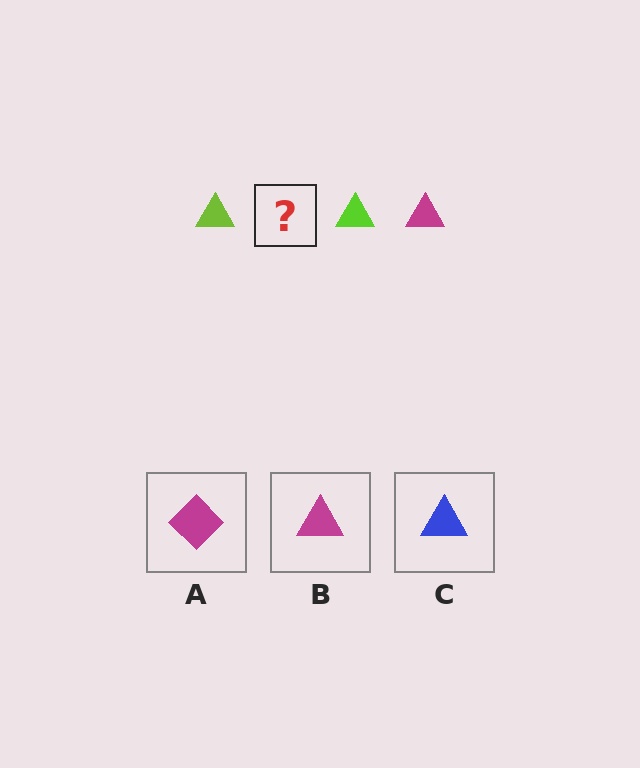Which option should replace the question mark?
Option B.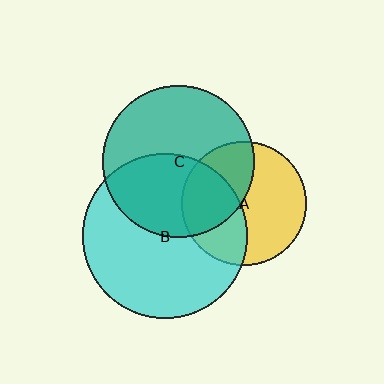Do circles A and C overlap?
Yes.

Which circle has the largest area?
Circle B (cyan).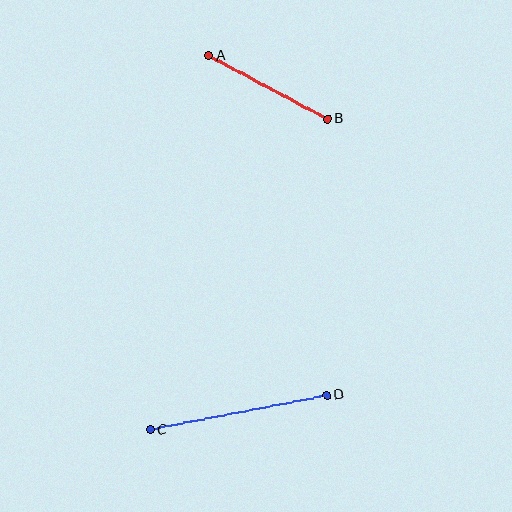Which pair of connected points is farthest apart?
Points C and D are farthest apart.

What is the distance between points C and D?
The distance is approximately 180 pixels.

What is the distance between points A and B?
The distance is approximately 134 pixels.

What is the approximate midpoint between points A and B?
The midpoint is at approximately (268, 87) pixels.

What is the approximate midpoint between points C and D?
The midpoint is at approximately (238, 412) pixels.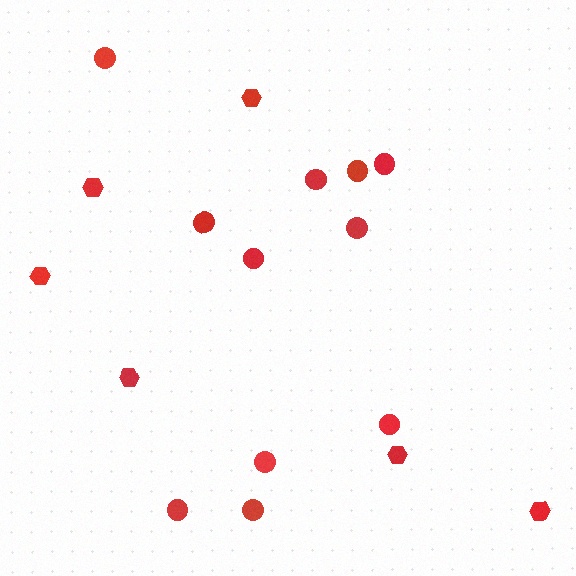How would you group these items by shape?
There are 2 groups: one group of hexagons (6) and one group of circles (11).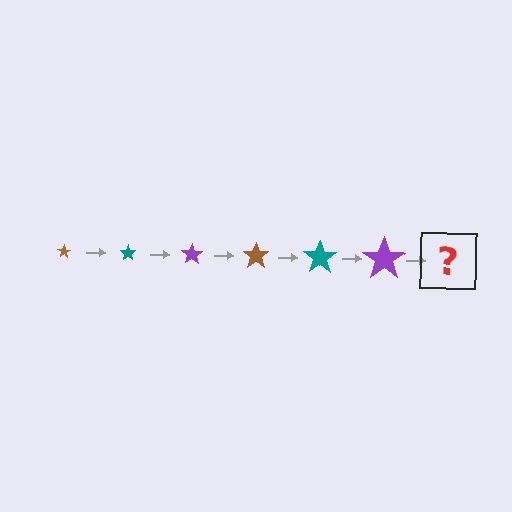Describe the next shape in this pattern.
It should be a brown star, larger than the previous one.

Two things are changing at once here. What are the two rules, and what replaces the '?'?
The two rules are that the star grows larger each step and the color cycles through brown, teal, and purple. The '?' should be a brown star, larger than the previous one.